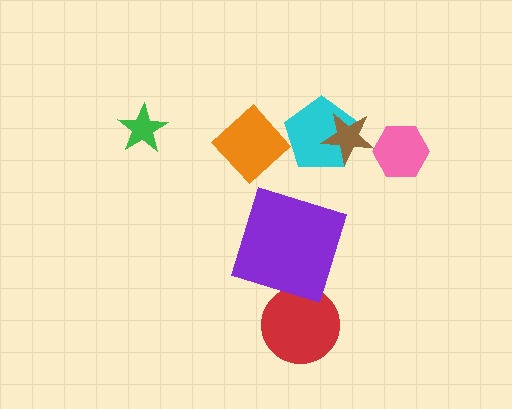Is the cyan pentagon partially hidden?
Yes, it is partially covered by another shape.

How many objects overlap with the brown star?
1 object overlaps with the brown star.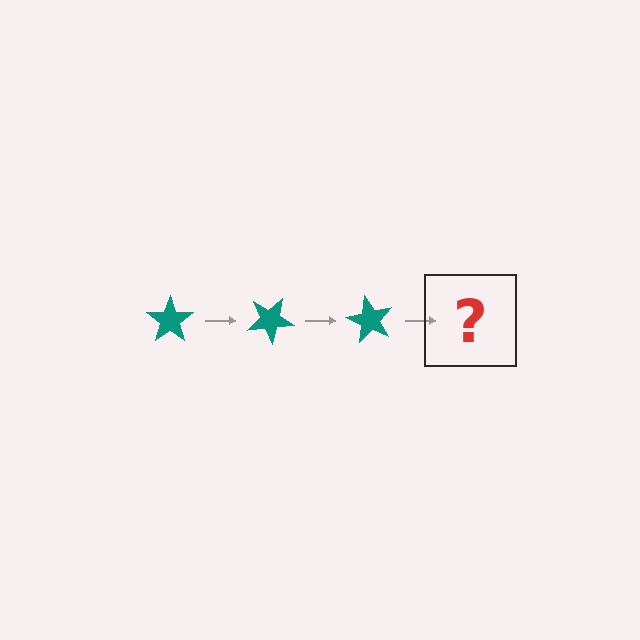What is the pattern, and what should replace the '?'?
The pattern is that the star rotates 30 degrees each step. The '?' should be a teal star rotated 90 degrees.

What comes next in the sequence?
The next element should be a teal star rotated 90 degrees.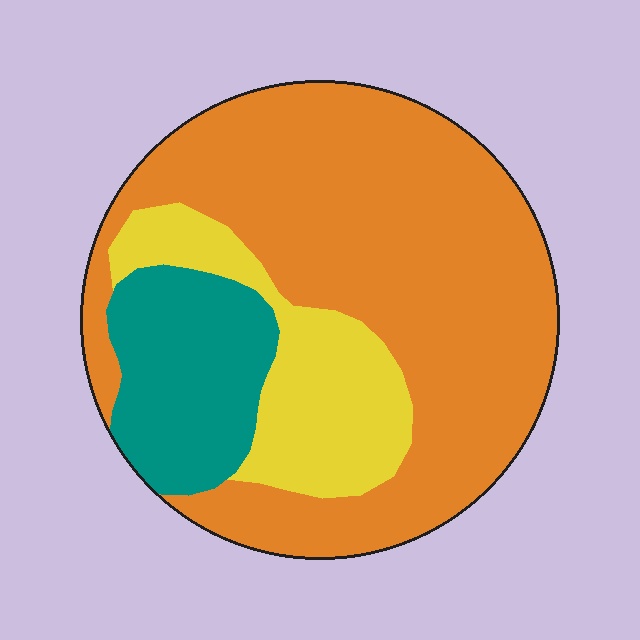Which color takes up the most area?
Orange, at roughly 65%.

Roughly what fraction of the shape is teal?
Teal covers 17% of the shape.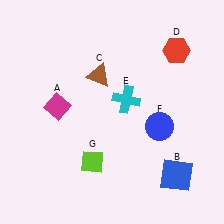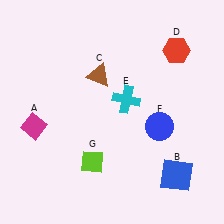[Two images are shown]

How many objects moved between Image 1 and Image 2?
1 object moved between the two images.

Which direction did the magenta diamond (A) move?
The magenta diamond (A) moved left.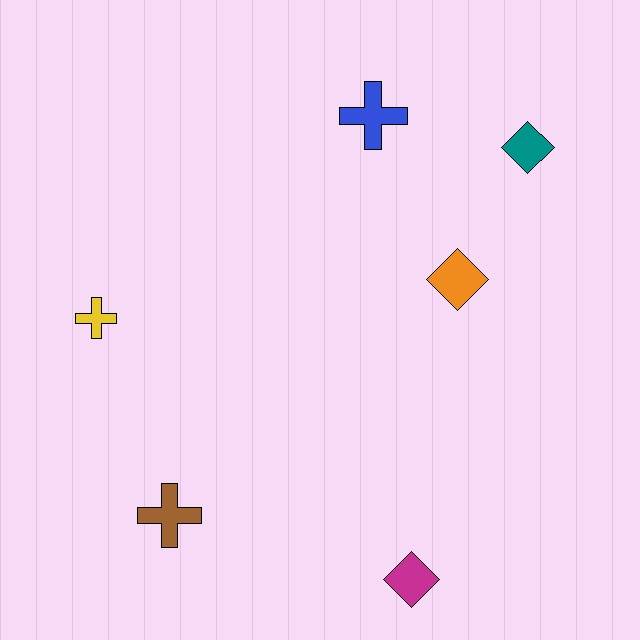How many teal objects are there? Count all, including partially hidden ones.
There is 1 teal object.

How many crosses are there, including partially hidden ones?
There are 3 crosses.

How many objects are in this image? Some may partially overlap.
There are 6 objects.